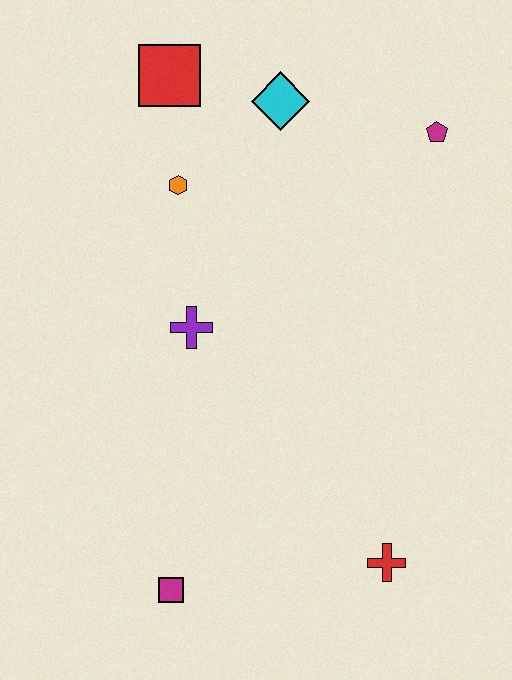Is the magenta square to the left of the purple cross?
Yes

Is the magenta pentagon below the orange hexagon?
No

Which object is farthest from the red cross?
The red square is farthest from the red cross.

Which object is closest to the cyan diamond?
The red square is closest to the cyan diamond.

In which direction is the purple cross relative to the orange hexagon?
The purple cross is below the orange hexagon.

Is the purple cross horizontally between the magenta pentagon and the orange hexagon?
Yes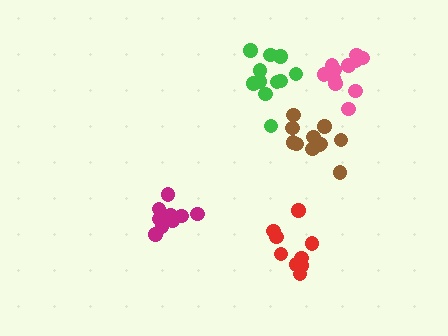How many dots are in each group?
Group 1: 9 dots, Group 2: 9 dots, Group 3: 11 dots, Group 4: 11 dots, Group 5: 11 dots (51 total).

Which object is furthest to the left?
The magenta cluster is leftmost.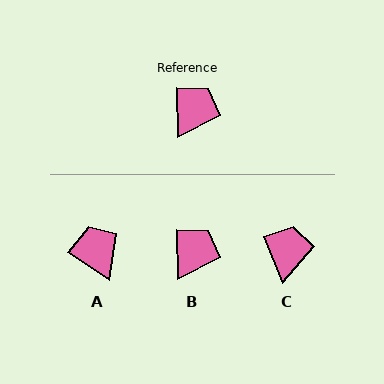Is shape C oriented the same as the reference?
No, it is off by about 21 degrees.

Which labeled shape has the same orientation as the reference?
B.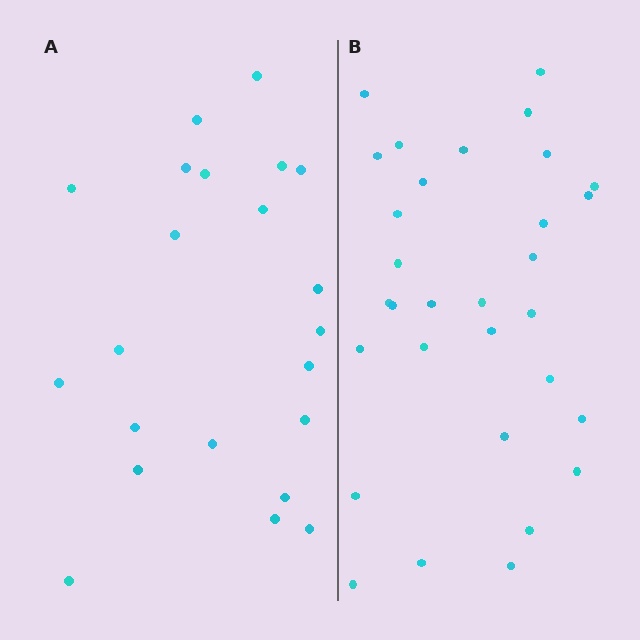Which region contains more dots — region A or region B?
Region B (the right region) has more dots.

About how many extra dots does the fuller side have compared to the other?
Region B has roughly 8 or so more dots than region A.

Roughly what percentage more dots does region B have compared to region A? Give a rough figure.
About 40% more.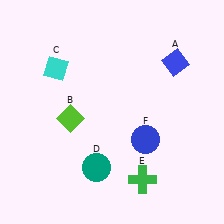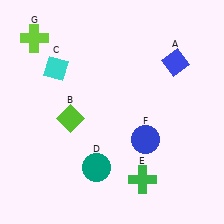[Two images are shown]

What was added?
A lime cross (G) was added in Image 2.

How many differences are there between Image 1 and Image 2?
There is 1 difference between the two images.